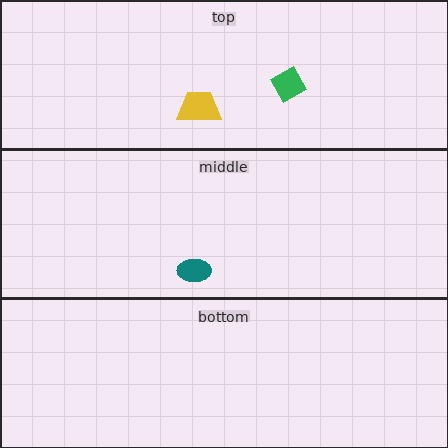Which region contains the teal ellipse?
The middle region.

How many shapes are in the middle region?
1.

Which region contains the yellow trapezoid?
The top region.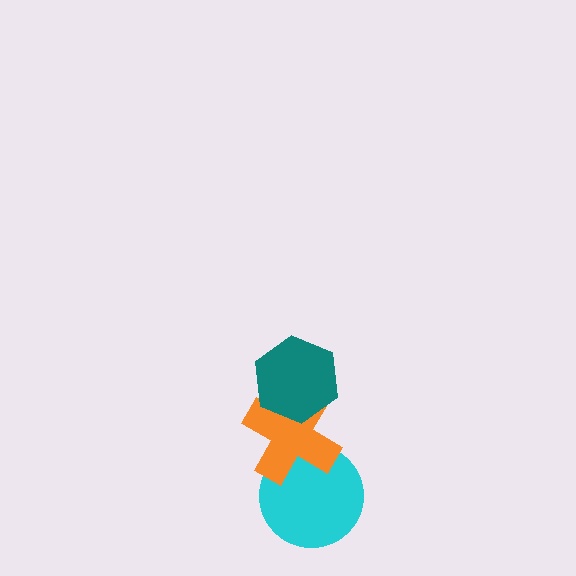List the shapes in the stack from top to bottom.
From top to bottom: the teal hexagon, the orange cross, the cyan circle.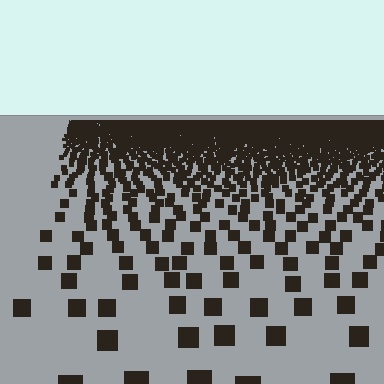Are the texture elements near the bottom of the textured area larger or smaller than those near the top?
Larger. Near the bottom, elements are closer to the viewer and appear at a bigger on-screen size.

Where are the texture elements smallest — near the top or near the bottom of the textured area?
Near the top.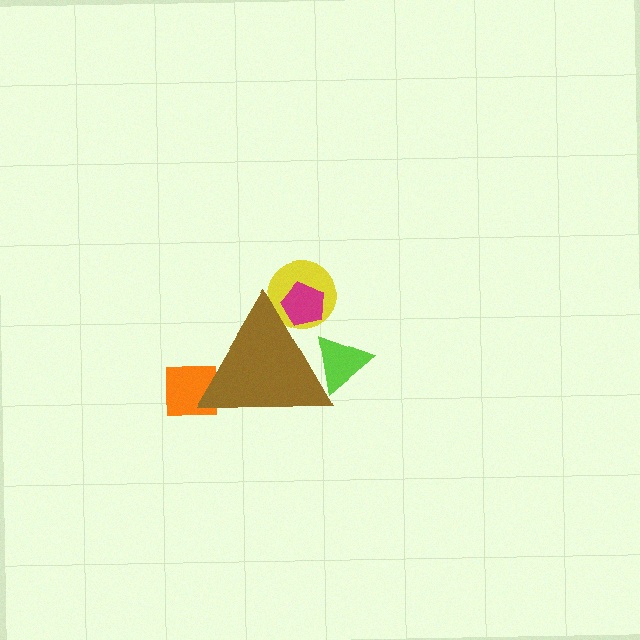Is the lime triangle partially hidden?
Yes, the lime triangle is partially hidden behind the brown triangle.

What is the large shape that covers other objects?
A brown triangle.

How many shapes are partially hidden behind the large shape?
4 shapes are partially hidden.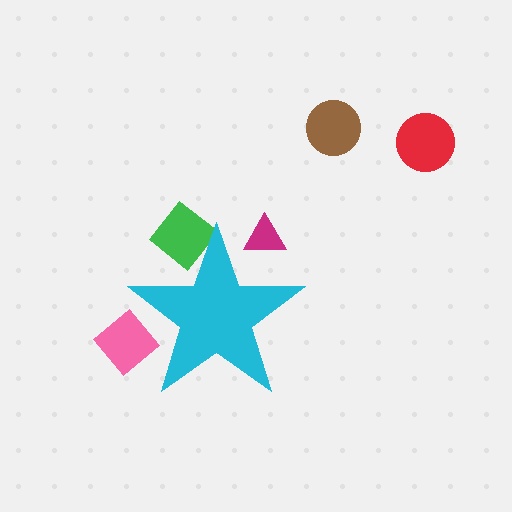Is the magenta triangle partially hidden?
Yes, the magenta triangle is partially hidden behind the cyan star.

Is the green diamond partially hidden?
Yes, the green diamond is partially hidden behind the cyan star.